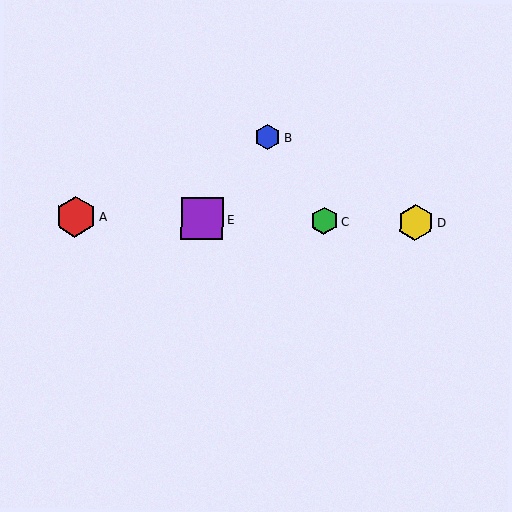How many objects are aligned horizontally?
4 objects (A, C, D, E) are aligned horizontally.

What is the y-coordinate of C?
Object C is at y≈221.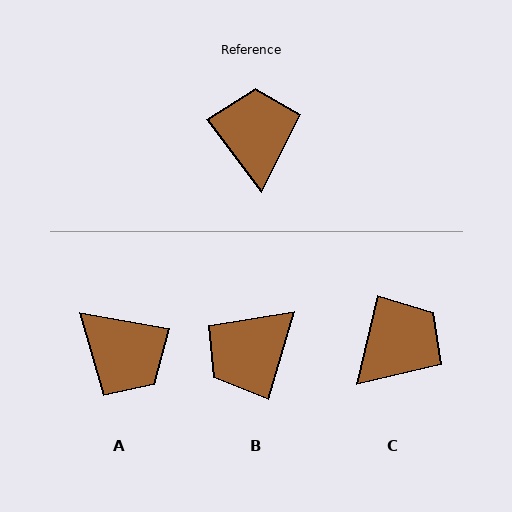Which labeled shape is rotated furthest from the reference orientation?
A, about 137 degrees away.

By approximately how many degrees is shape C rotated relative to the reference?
Approximately 50 degrees clockwise.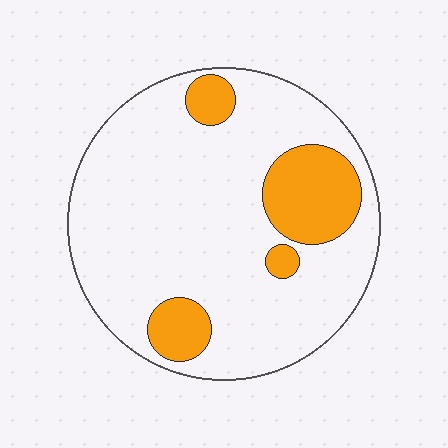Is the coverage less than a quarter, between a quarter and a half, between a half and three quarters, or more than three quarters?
Less than a quarter.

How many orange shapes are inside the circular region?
4.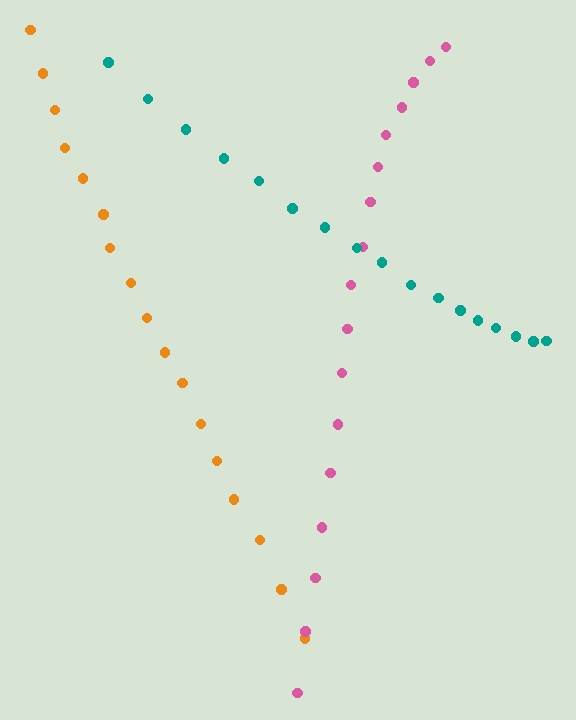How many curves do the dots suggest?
There are 3 distinct paths.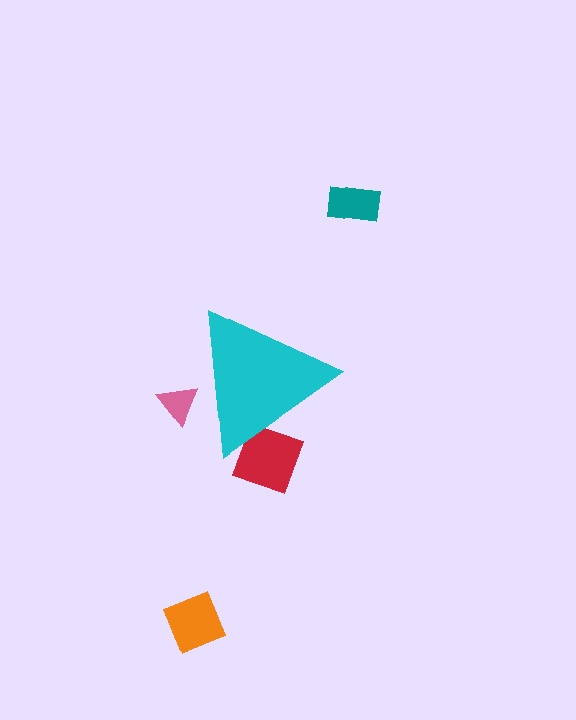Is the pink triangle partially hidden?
Yes, the pink triangle is partially hidden behind the cyan triangle.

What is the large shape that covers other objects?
A cyan triangle.